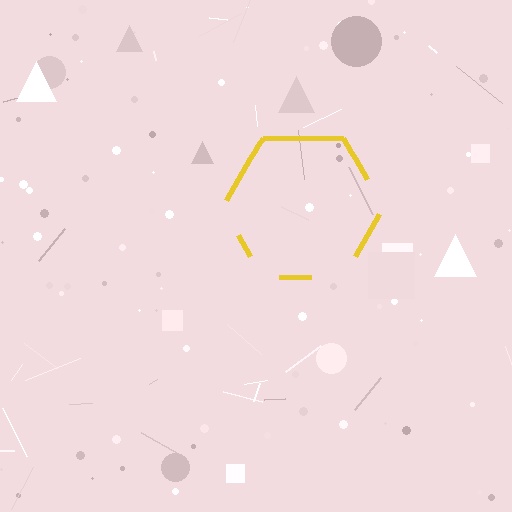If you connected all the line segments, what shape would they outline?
They would outline a hexagon.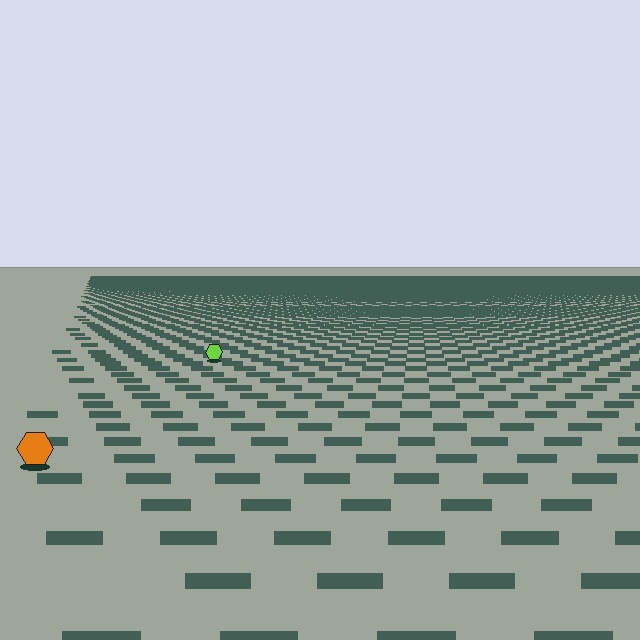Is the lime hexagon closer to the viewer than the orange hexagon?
No. The orange hexagon is closer — you can tell from the texture gradient: the ground texture is coarser near it.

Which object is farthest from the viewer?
The lime hexagon is farthest from the viewer. It appears smaller and the ground texture around it is denser.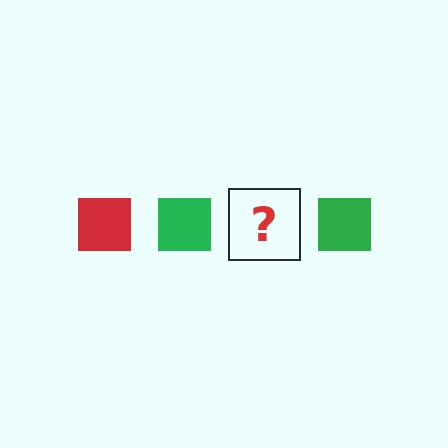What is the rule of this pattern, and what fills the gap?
The rule is that the pattern cycles through red, green squares. The gap should be filled with a red square.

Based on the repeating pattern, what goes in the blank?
The blank should be a red square.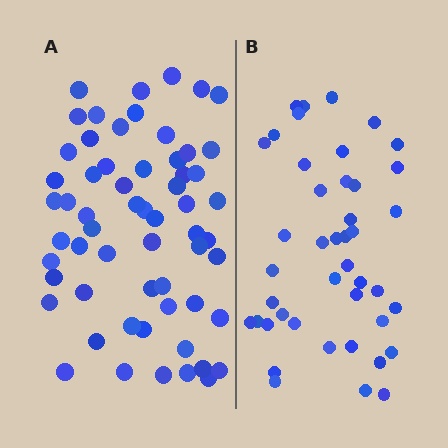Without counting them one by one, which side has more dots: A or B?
Region A (the left region) has more dots.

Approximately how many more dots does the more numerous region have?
Region A has approximately 15 more dots than region B.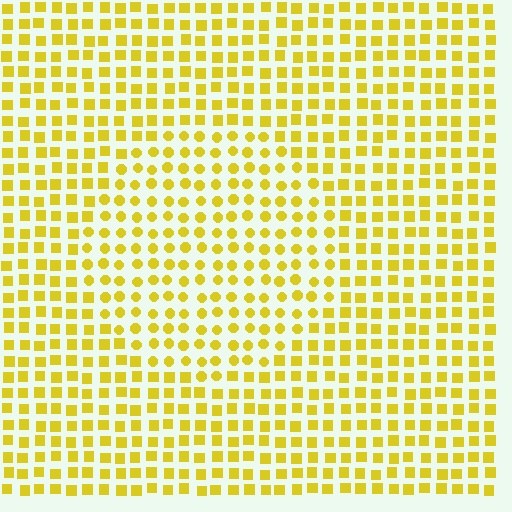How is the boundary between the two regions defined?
The boundary is defined by a change in element shape: circles inside vs. squares outside. All elements share the same color and spacing.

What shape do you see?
I see a circle.